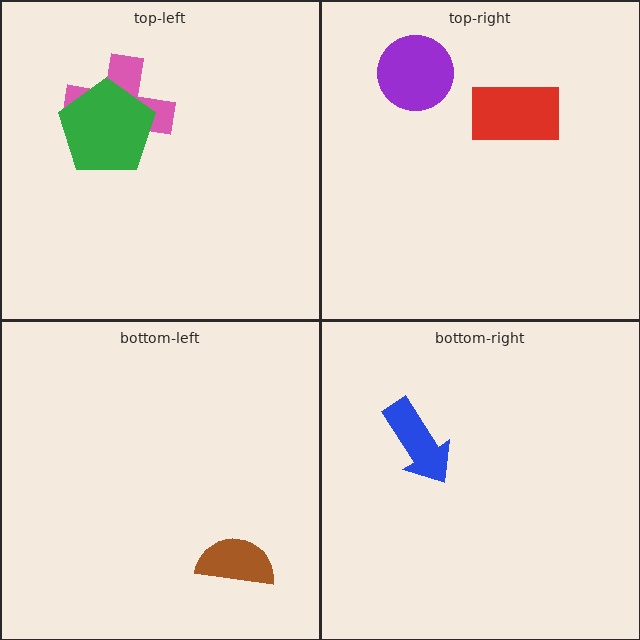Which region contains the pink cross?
The top-left region.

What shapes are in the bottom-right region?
The blue arrow.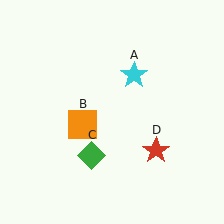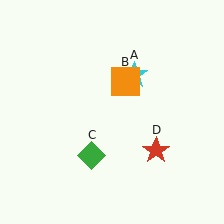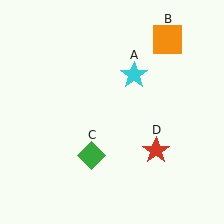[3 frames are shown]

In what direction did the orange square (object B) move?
The orange square (object B) moved up and to the right.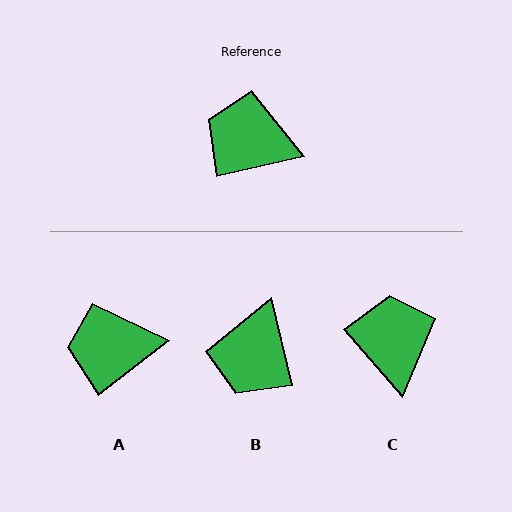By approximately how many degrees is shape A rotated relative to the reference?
Approximately 26 degrees counter-clockwise.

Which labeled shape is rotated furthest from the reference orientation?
B, about 91 degrees away.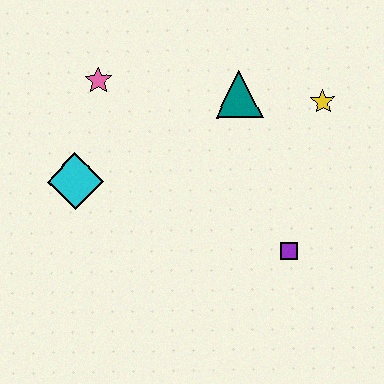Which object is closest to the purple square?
The yellow star is closest to the purple square.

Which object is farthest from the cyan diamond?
The yellow star is farthest from the cyan diamond.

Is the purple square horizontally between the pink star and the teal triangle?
No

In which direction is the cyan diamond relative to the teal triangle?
The cyan diamond is to the left of the teal triangle.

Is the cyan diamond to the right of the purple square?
No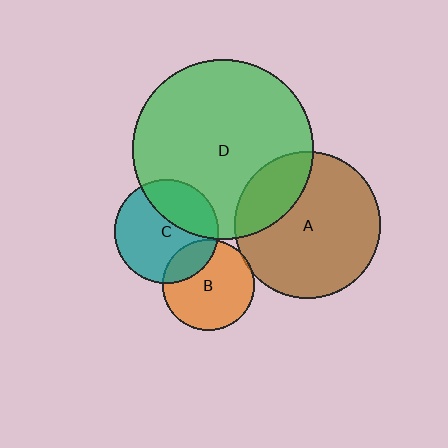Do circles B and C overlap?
Yes.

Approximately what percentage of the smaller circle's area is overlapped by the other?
Approximately 20%.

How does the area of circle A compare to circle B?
Approximately 2.6 times.